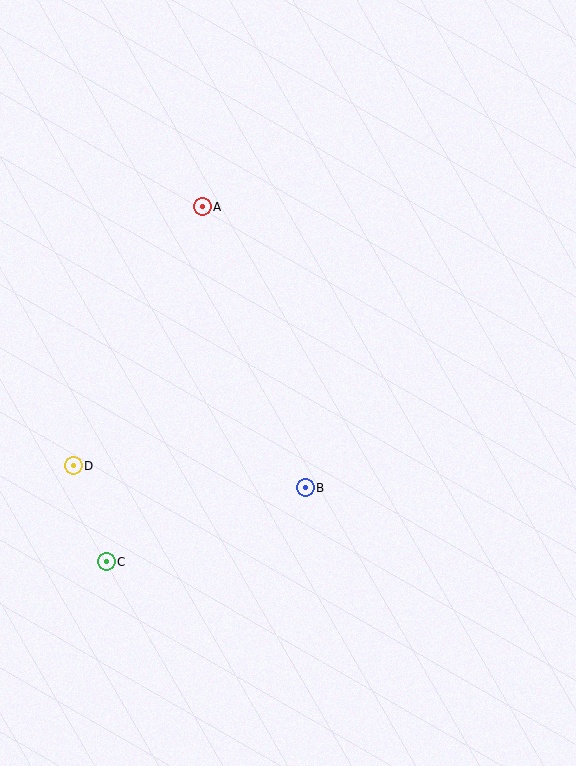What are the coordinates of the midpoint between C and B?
The midpoint between C and B is at (206, 525).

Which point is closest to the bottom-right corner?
Point B is closest to the bottom-right corner.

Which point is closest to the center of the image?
Point B at (305, 488) is closest to the center.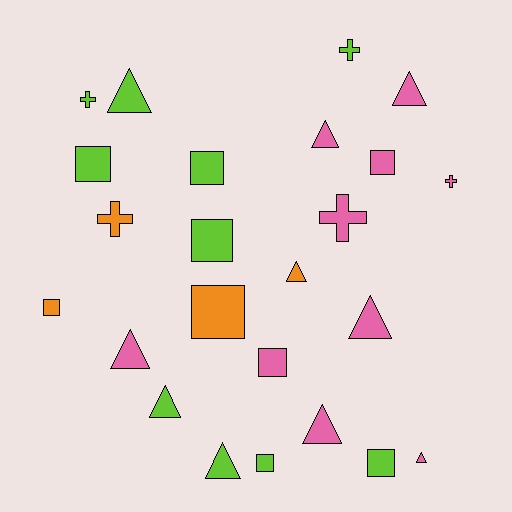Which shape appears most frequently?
Triangle, with 10 objects.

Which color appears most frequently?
Lime, with 10 objects.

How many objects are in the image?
There are 24 objects.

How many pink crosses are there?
There are 2 pink crosses.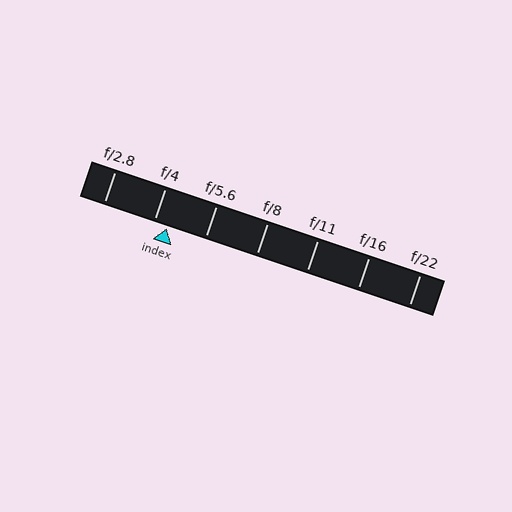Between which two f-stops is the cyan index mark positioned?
The index mark is between f/4 and f/5.6.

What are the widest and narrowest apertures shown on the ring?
The widest aperture shown is f/2.8 and the narrowest is f/22.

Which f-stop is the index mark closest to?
The index mark is closest to f/4.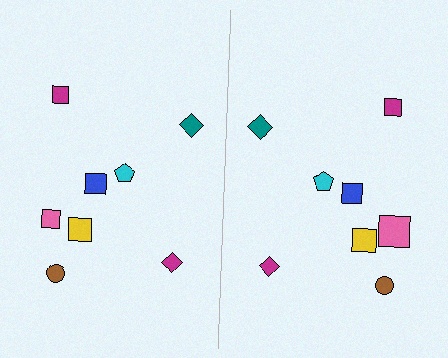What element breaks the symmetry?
The pink square on the right side has a different size than its mirror counterpart.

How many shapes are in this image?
There are 16 shapes in this image.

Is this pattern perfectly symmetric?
No, the pattern is not perfectly symmetric. The pink square on the right side has a different size than its mirror counterpart.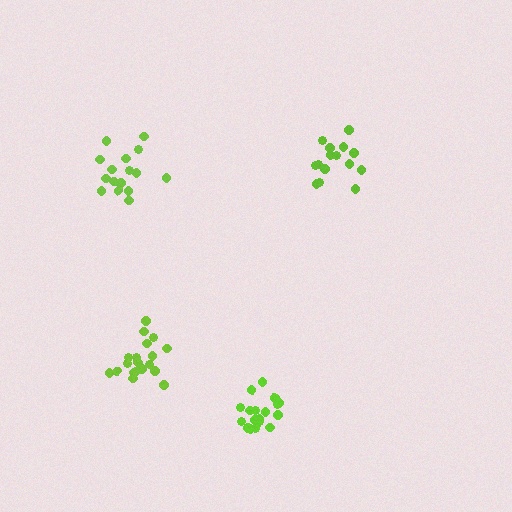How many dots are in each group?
Group 1: 16 dots, Group 2: 15 dots, Group 3: 20 dots, Group 4: 20 dots (71 total).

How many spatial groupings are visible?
There are 4 spatial groupings.